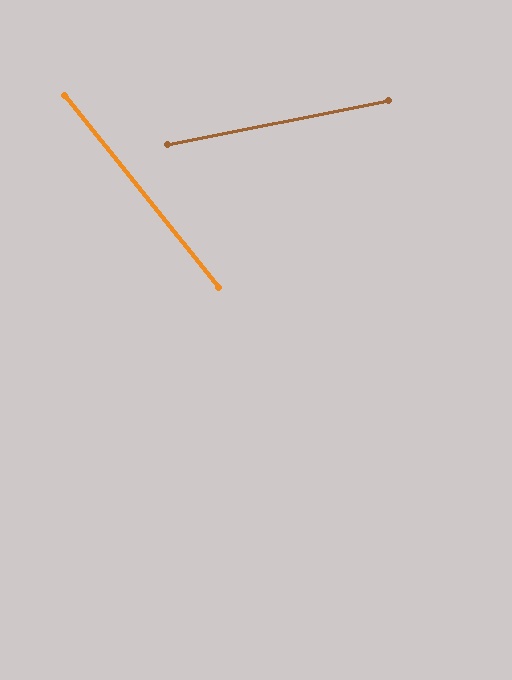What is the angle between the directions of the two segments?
Approximately 63 degrees.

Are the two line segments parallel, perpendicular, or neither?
Neither parallel nor perpendicular — they differ by about 63°.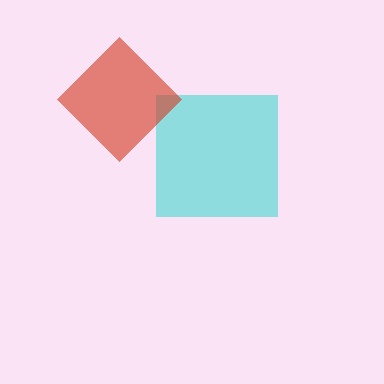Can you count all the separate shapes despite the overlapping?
Yes, there are 2 separate shapes.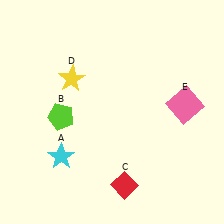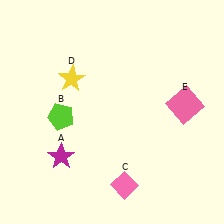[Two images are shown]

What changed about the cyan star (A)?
In Image 1, A is cyan. In Image 2, it changed to magenta.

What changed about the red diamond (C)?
In Image 1, C is red. In Image 2, it changed to pink.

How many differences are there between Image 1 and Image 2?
There are 2 differences between the two images.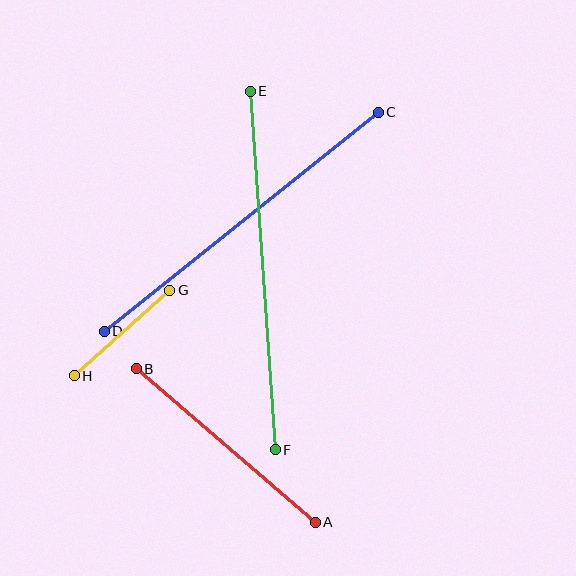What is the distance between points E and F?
The distance is approximately 359 pixels.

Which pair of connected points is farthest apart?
Points E and F are farthest apart.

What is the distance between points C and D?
The distance is approximately 351 pixels.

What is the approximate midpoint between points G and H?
The midpoint is at approximately (122, 333) pixels.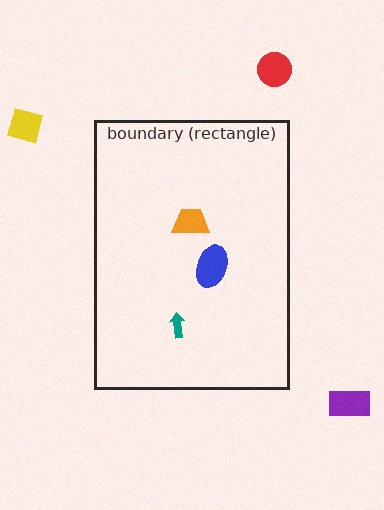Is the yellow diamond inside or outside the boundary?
Outside.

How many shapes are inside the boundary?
3 inside, 3 outside.